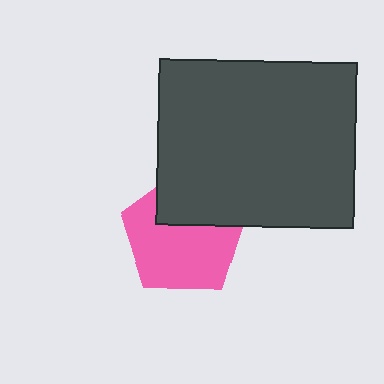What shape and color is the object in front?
The object in front is a dark gray rectangle.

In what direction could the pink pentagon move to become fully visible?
The pink pentagon could move down. That would shift it out from behind the dark gray rectangle entirely.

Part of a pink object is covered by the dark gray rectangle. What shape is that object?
It is a pentagon.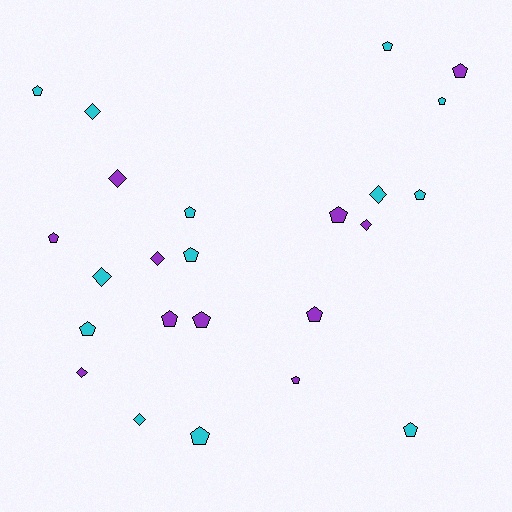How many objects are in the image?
There are 24 objects.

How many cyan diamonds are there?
There are 4 cyan diamonds.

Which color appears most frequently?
Cyan, with 13 objects.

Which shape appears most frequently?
Pentagon, with 16 objects.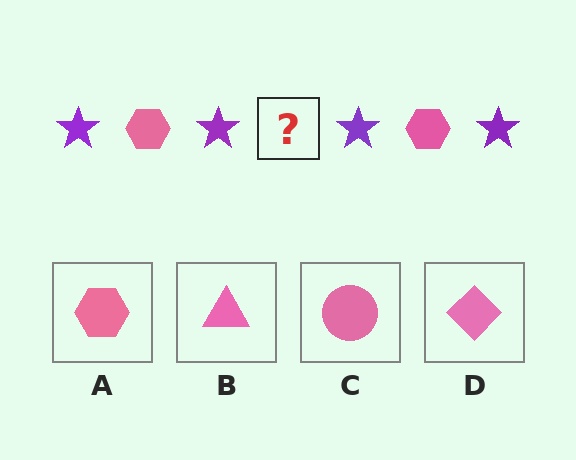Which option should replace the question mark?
Option A.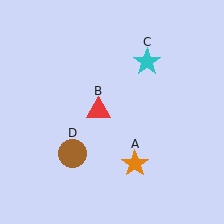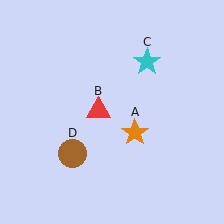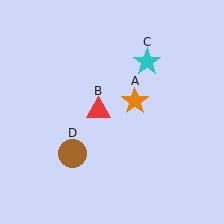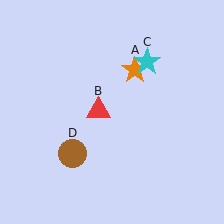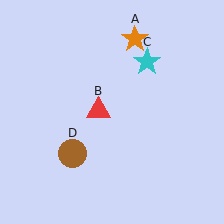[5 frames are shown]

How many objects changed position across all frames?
1 object changed position: orange star (object A).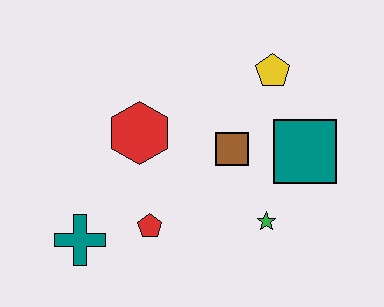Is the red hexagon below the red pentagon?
No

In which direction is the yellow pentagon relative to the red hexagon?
The yellow pentagon is to the right of the red hexagon.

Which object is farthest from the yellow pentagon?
The teal cross is farthest from the yellow pentagon.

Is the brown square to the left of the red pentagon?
No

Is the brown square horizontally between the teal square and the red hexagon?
Yes